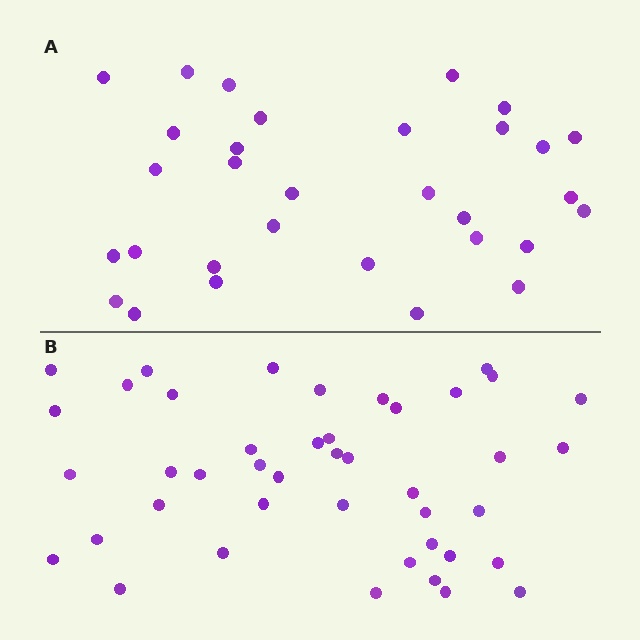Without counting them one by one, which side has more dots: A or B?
Region B (the bottom region) has more dots.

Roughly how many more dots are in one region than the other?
Region B has roughly 12 or so more dots than region A.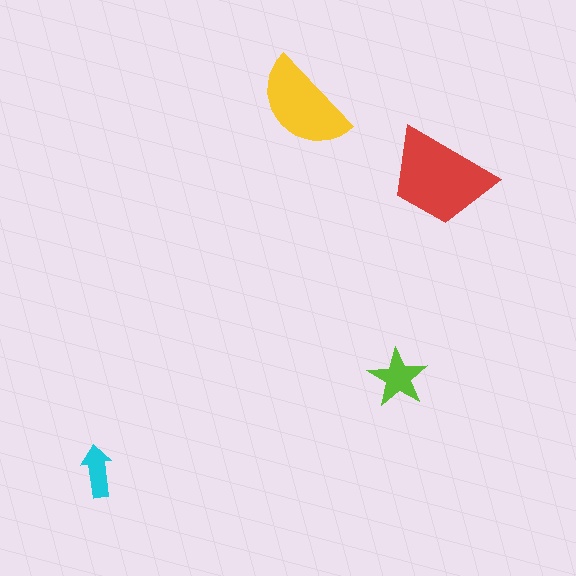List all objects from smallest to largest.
The cyan arrow, the lime star, the yellow semicircle, the red trapezoid.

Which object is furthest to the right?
The red trapezoid is rightmost.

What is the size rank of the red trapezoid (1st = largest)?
1st.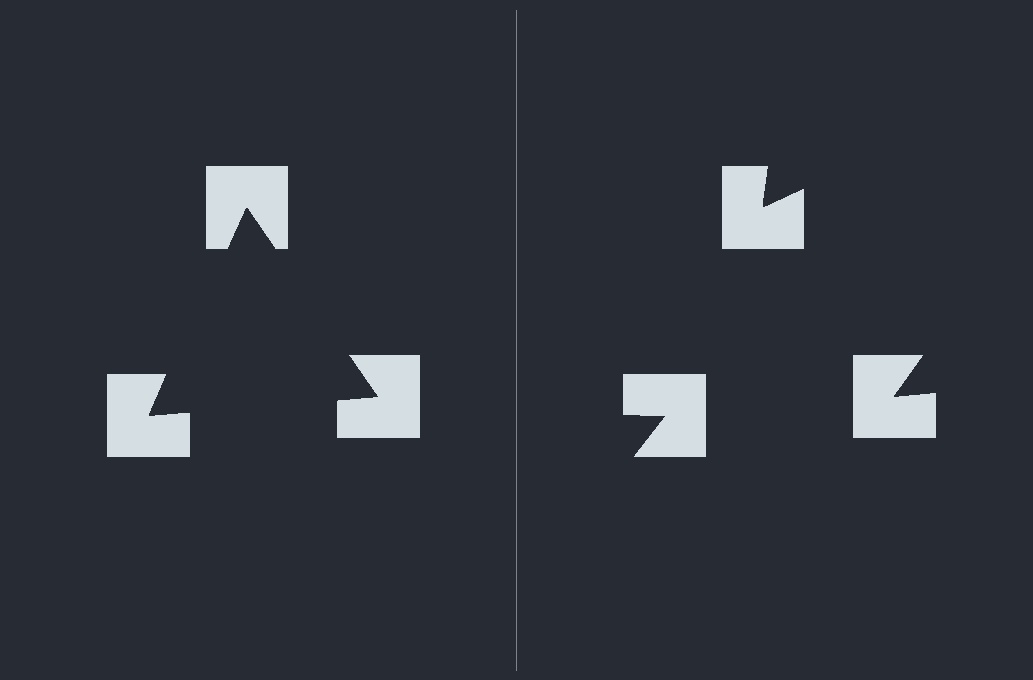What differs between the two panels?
The notched squares are positioned identically on both sides; only the wedge orientations differ. On the left they align to a triangle; on the right they are misaligned.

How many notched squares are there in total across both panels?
6 — 3 on each side.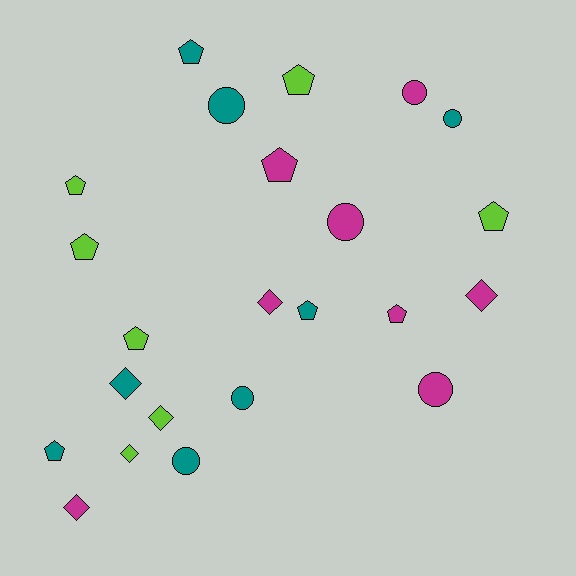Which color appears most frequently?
Teal, with 8 objects.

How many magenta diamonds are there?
There are 3 magenta diamonds.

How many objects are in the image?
There are 23 objects.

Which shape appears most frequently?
Pentagon, with 10 objects.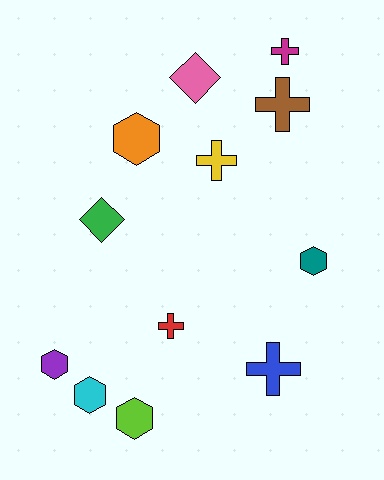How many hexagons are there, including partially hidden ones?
There are 5 hexagons.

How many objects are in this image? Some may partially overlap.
There are 12 objects.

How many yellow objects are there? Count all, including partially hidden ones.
There is 1 yellow object.